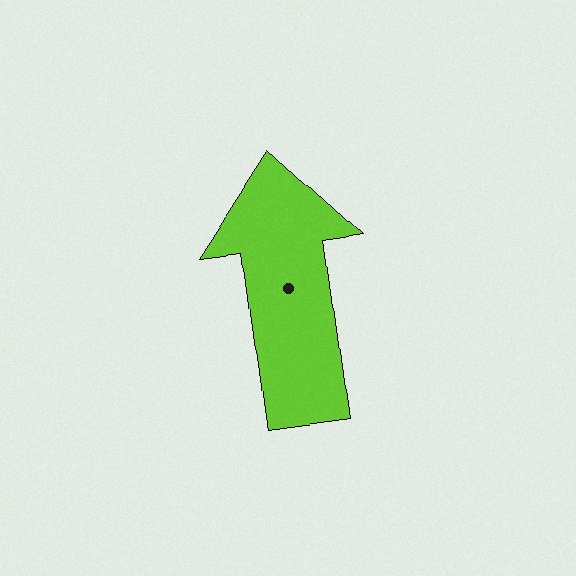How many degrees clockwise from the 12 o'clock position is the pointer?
Approximately 352 degrees.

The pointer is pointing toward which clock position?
Roughly 12 o'clock.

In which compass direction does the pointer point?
North.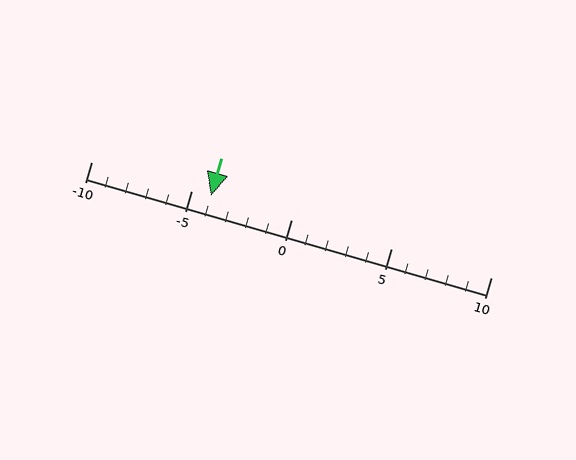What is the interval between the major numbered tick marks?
The major tick marks are spaced 5 units apart.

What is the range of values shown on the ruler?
The ruler shows values from -10 to 10.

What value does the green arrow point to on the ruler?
The green arrow points to approximately -4.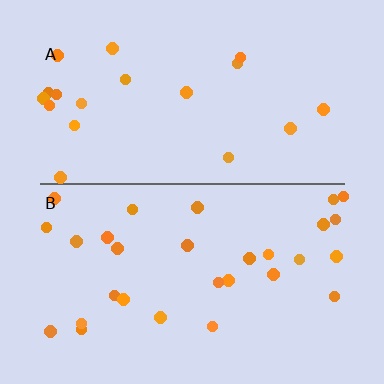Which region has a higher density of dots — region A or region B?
B (the bottom).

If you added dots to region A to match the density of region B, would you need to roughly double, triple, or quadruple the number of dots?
Approximately double.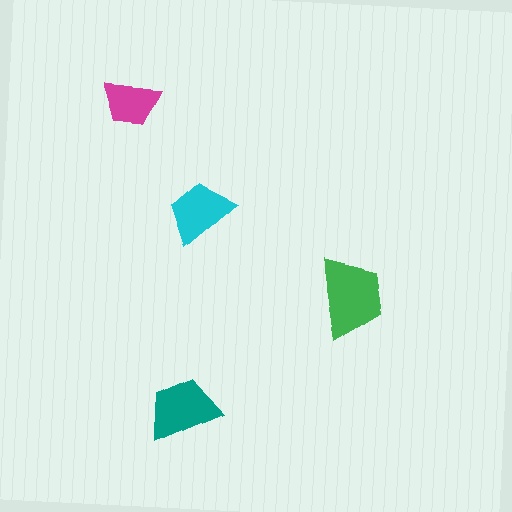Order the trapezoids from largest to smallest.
the green one, the teal one, the cyan one, the magenta one.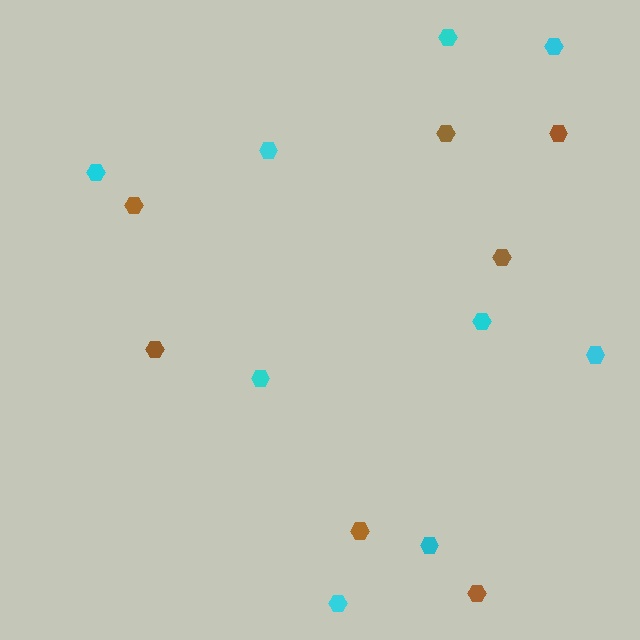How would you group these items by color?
There are 2 groups: one group of brown hexagons (7) and one group of cyan hexagons (9).